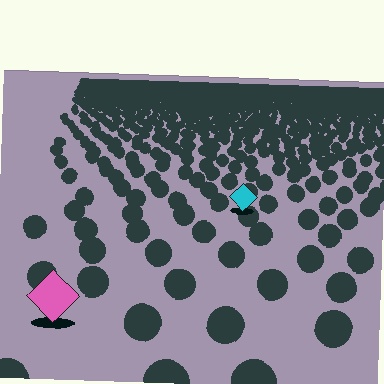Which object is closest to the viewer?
The pink diamond is closest. The texture marks near it are larger and more spread out.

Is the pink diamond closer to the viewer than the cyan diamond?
Yes. The pink diamond is closer — you can tell from the texture gradient: the ground texture is coarser near it.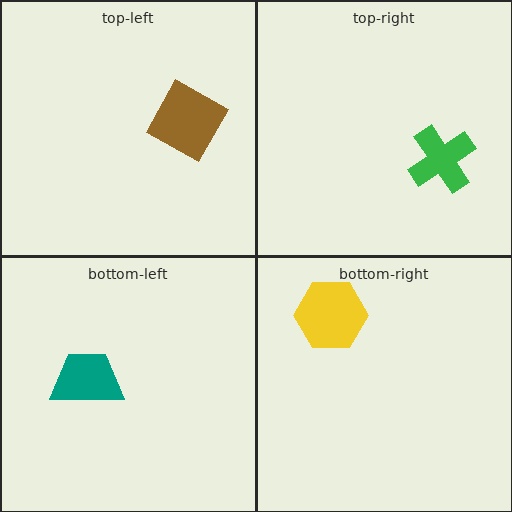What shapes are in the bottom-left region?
The teal trapezoid.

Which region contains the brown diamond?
The top-left region.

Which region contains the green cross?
The top-right region.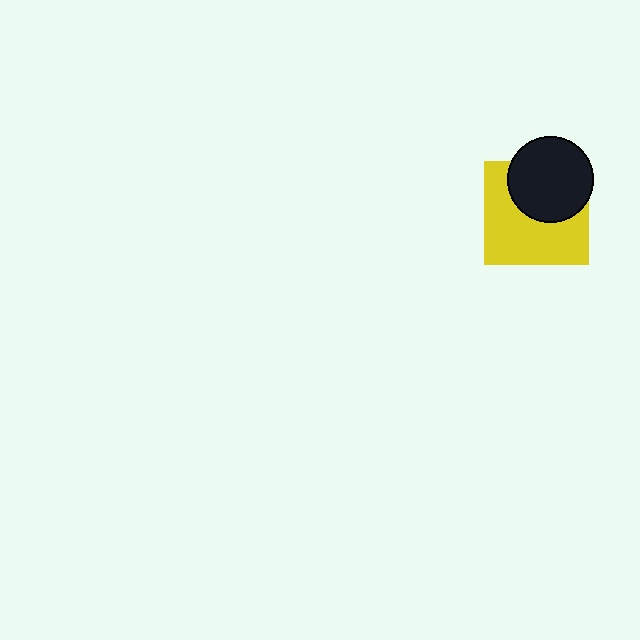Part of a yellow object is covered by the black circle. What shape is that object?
It is a square.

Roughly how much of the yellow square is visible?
About half of it is visible (roughly 60%).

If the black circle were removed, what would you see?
You would see the complete yellow square.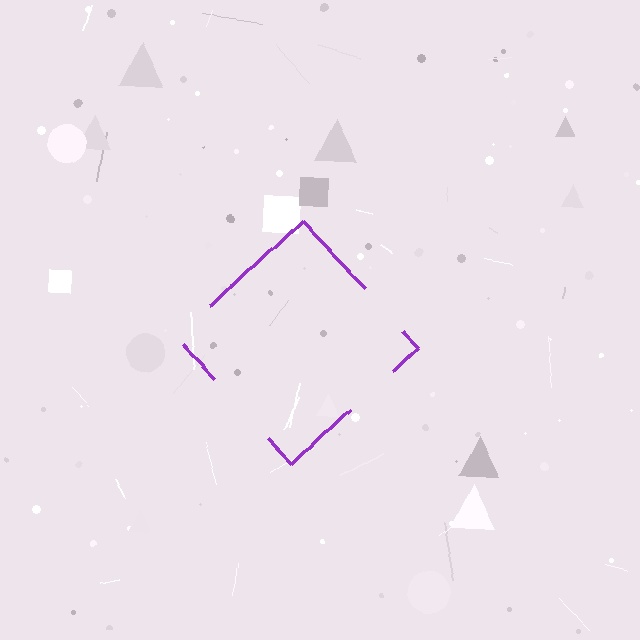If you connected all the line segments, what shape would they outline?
They would outline a diamond.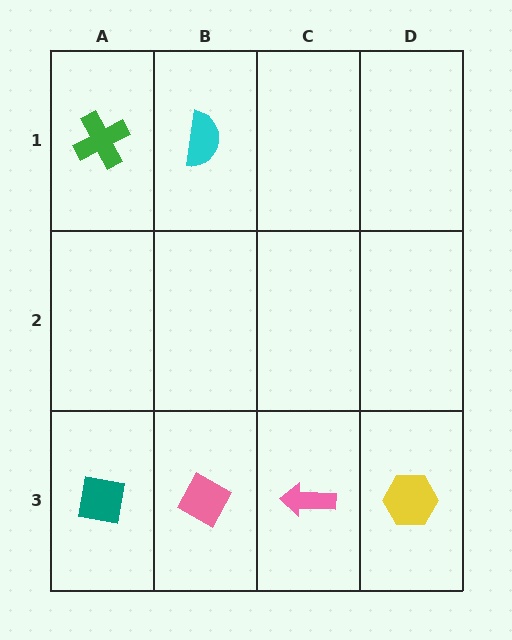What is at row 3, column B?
A pink diamond.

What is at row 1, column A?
A green cross.